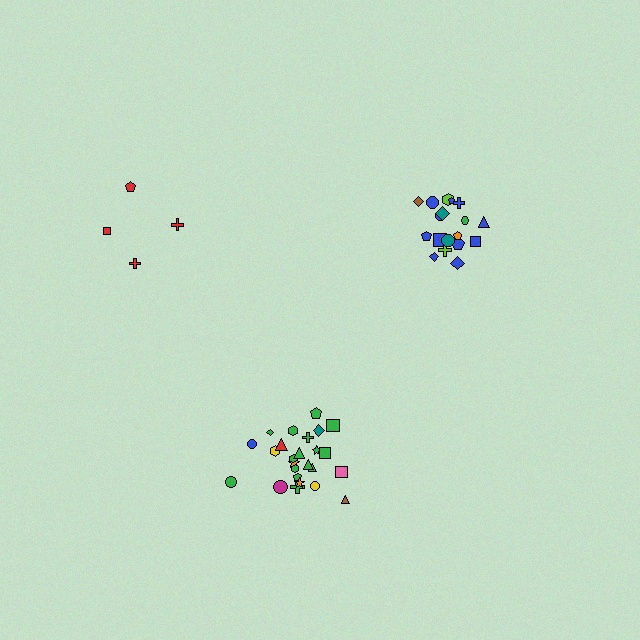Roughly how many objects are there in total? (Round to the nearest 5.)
Roughly 45 objects in total.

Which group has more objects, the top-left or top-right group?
The top-right group.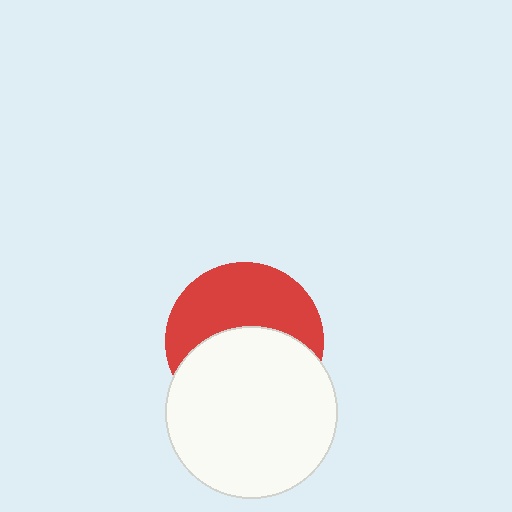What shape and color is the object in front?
The object in front is a white circle.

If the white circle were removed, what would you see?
You would see the complete red circle.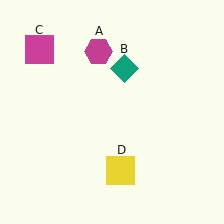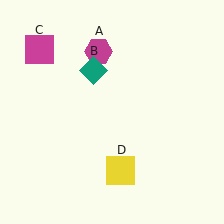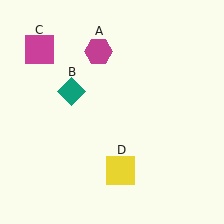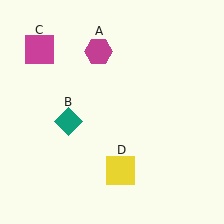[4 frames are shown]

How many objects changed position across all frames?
1 object changed position: teal diamond (object B).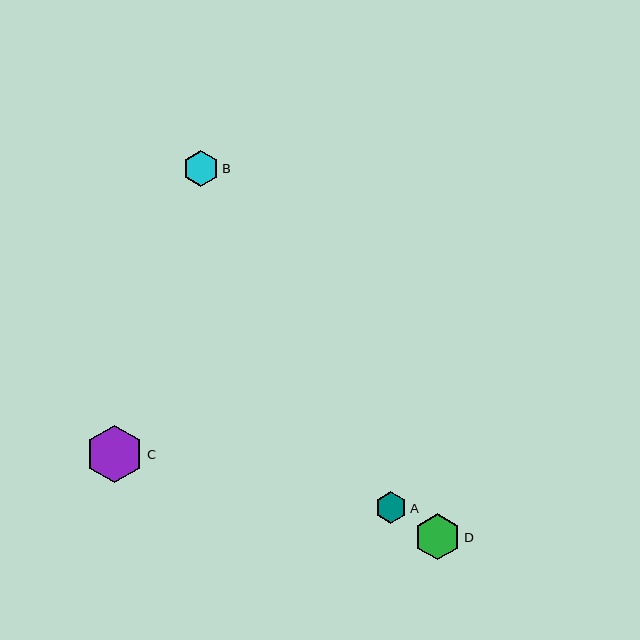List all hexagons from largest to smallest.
From largest to smallest: C, D, B, A.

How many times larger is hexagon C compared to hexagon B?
Hexagon C is approximately 1.6 times the size of hexagon B.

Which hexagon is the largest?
Hexagon C is the largest with a size of approximately 58 pixels.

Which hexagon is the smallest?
Hexagon A is the smallest with a size of approximately 32 pixels.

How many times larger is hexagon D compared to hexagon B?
Hexagon D is approximately 1.3 times the size of hexagon B.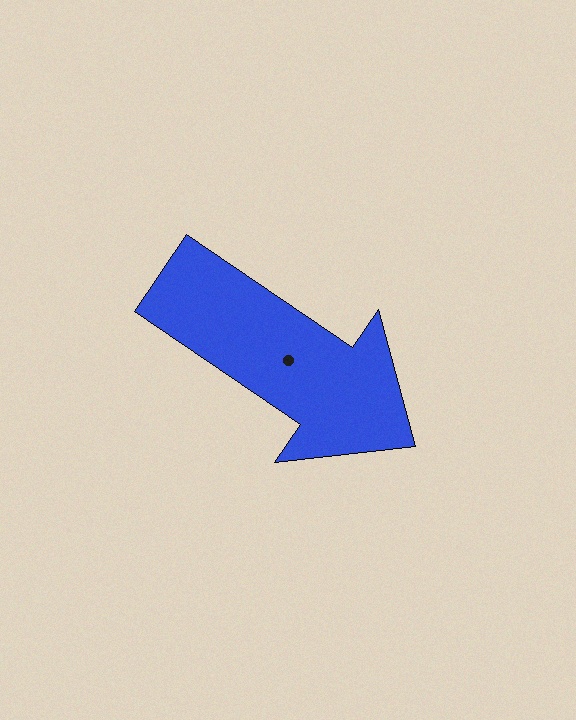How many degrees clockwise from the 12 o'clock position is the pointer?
Approximately 124 degrees.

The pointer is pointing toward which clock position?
Roughly 4 o'clock.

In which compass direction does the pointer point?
Southeast.